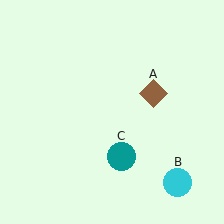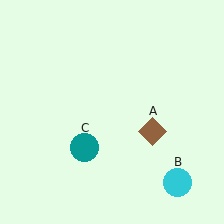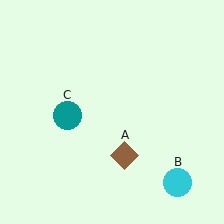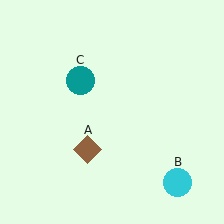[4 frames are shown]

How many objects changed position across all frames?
2 objects changed position: brown diamond (object A), teal circle (object C).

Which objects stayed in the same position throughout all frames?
Cyan circle (object B) remained stationary.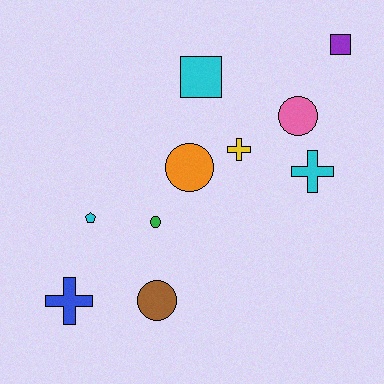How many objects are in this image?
There are 10 objects.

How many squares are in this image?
There are 2 squares.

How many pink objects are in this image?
There is 1 pink object.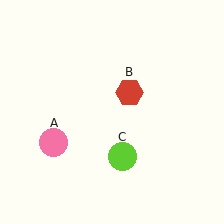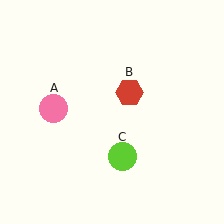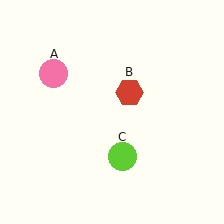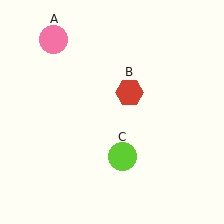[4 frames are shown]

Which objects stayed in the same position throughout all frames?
Red hexagon (object B) and lime circle (object C) remained stationary.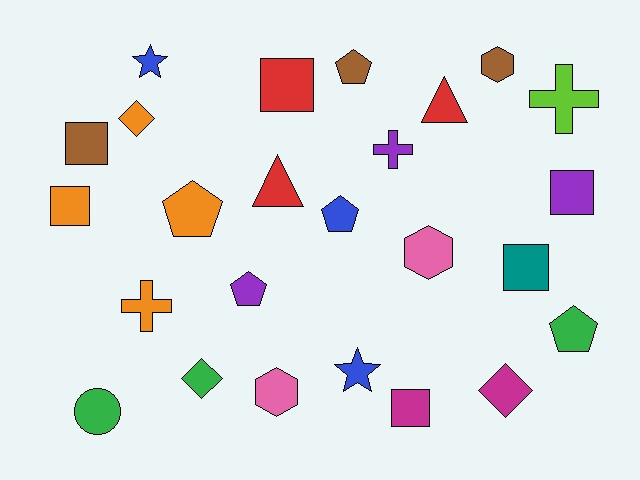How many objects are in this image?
There are 25 objects.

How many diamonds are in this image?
There are 3 diamonds.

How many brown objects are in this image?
There are 3 brown objects.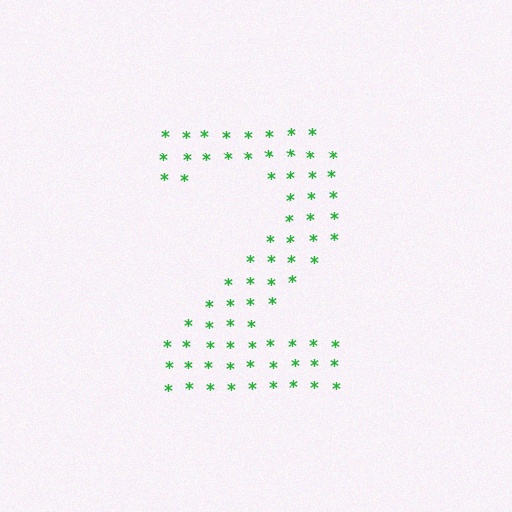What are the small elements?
The small elements are asterisks.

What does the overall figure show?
The overall figure shows the digit 2.